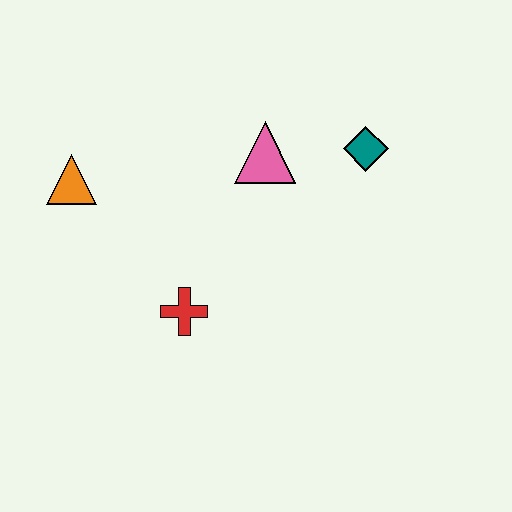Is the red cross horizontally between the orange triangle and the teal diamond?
Yes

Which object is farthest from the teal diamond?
The orange triangle is farthest from the teal diamond.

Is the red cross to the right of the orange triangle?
Yes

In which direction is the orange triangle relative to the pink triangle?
The orange triangle is to the left of the pink triangle.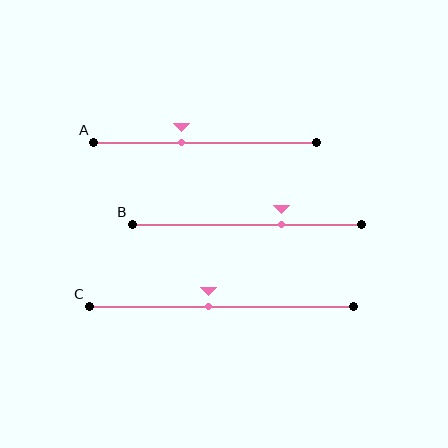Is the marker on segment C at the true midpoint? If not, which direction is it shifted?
No, the marker on segment C is shifted to the left by about 5% of the segment length.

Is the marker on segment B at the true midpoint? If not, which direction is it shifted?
No, the marker on segment B is shifted to the right by about 15% of the segment length.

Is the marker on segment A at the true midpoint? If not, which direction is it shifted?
No, the marker on segment A is shifted to the left by about 10% of the segment length.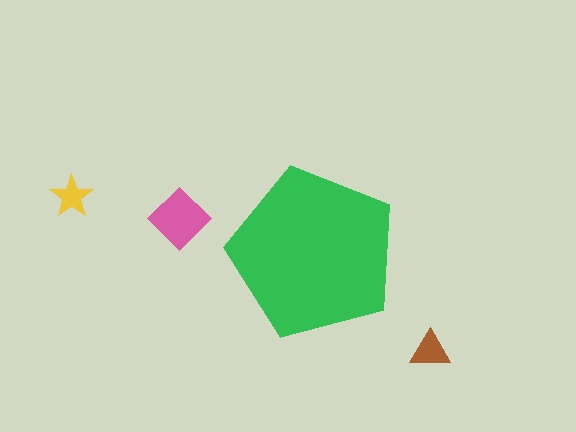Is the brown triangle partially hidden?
No, the brown triangle is fully visible.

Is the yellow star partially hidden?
No, the yellow star is fully visible.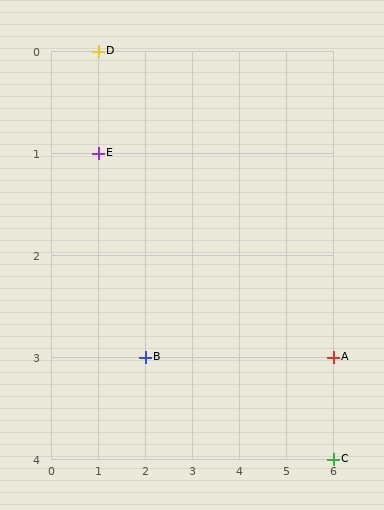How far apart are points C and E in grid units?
Points C and E are 5 columns and 3 rows apart (about 5.8 grid units diagonally).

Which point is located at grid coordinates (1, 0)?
Point D is at (1, 0).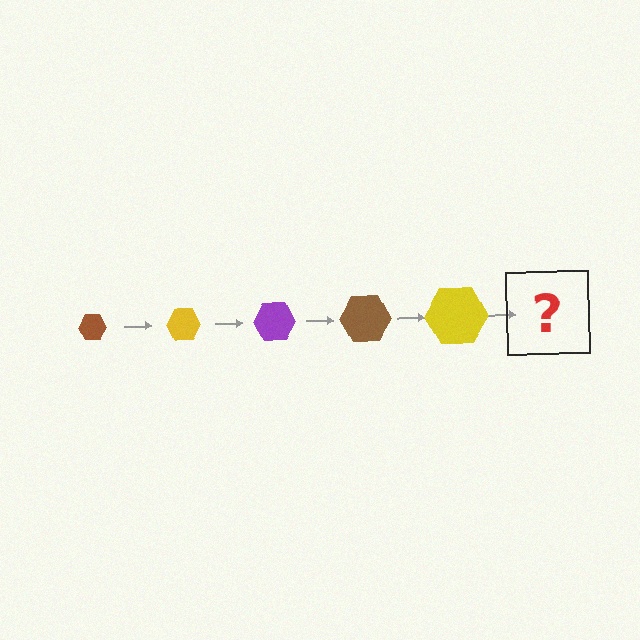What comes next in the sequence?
The next element should be a purple hexagon, larger than the previous one.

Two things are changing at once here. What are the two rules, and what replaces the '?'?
The two rules are that the hexagon grows larger each step and the color cycles through brown, yellow, and purple. The '?' should be a purple hexagon, larger than the previous one.